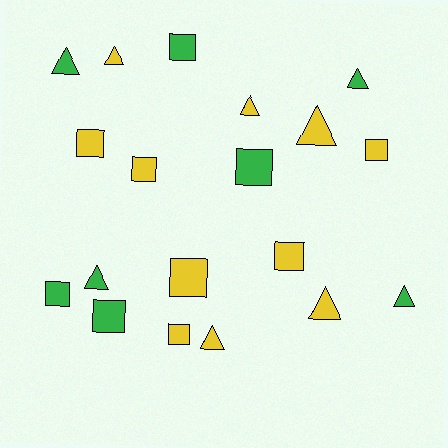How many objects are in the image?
There are 19 objects.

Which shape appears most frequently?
Square, with 10 objects.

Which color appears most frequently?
Yellow, with 11 objects.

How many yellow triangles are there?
There are 5 yellow triangles.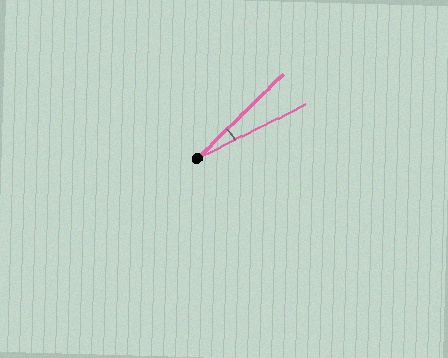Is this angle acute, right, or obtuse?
It is acute.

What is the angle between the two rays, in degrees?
Approximately 18 degrees.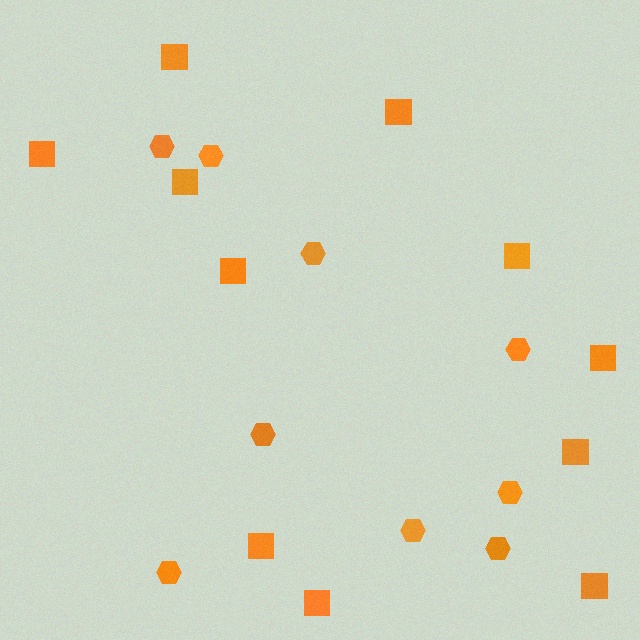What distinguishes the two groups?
There are 2 groups: one group of squares (11) and one group of hexagons (9).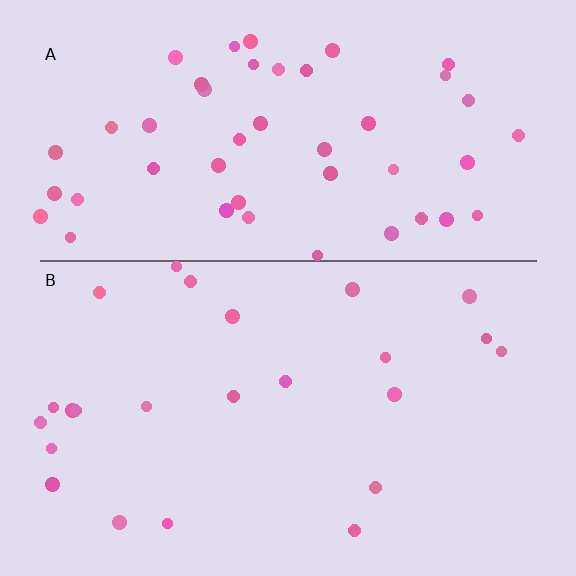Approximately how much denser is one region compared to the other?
Approximately 2.0× — region A over region B.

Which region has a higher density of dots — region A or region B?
A (the top).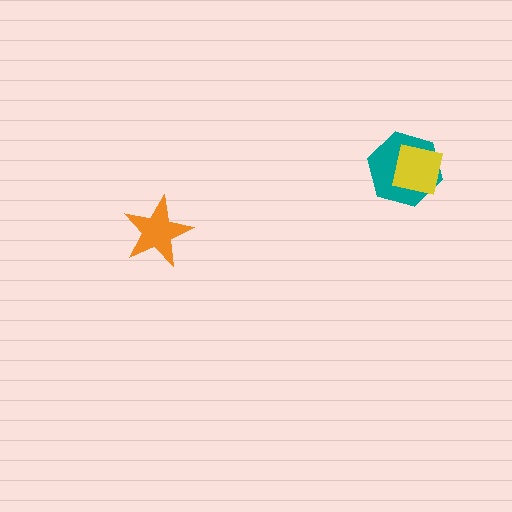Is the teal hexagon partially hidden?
Yes, it is partially covered by another shape.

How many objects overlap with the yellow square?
1 object overlaps with the yellow square.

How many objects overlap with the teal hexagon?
1 object overlaps with the teal hexagon.